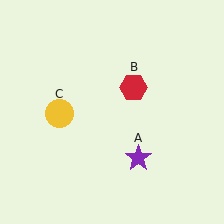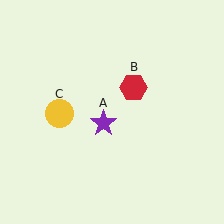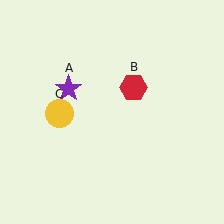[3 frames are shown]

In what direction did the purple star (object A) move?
The purple star (object A) moved up and to the left.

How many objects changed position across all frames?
1 object changed position: purple star (object A).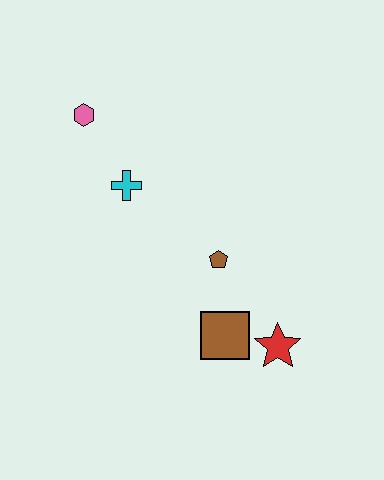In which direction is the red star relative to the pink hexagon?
The red star is below the pink hexagon.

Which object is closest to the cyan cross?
The pink hexagon is closest to the cyan cross.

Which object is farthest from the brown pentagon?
The pink hexagon is farthest from the brown pentagon.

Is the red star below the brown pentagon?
Yes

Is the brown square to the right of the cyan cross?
Yes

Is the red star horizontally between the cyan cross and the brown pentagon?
No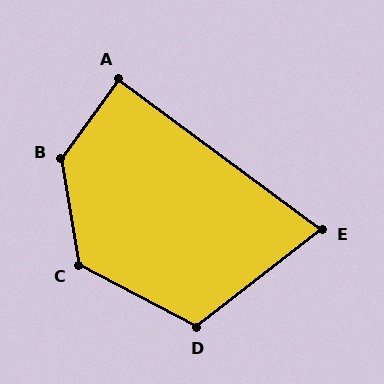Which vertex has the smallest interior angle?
E, at approximately 74 degrees.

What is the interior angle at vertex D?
Approximately 114 degrees (obtuse).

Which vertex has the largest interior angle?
B, at approximately 135 degrees.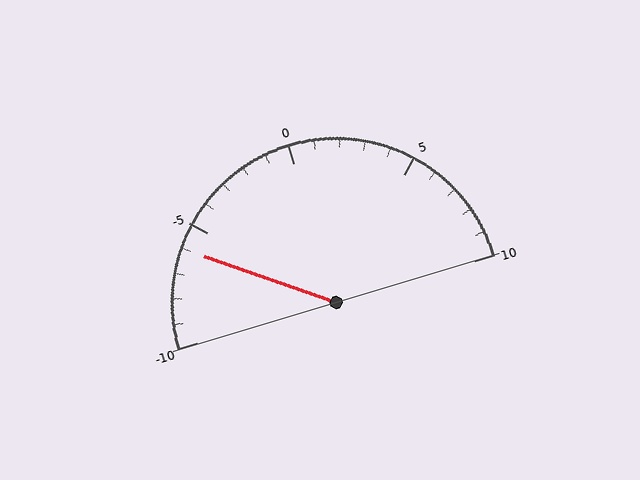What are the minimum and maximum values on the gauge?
The gauge ranges from -10 to 10.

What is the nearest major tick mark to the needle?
The nearest major tick mark is -5.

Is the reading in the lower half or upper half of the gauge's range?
The reading is in the lower half of the range (-10 to 10).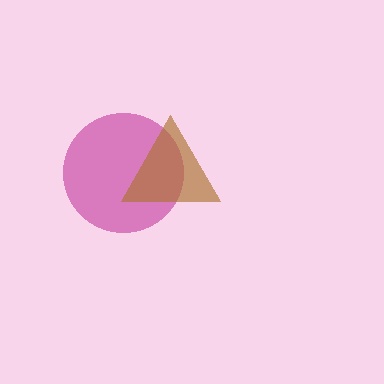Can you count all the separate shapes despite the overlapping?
Yes, there are 2 separate shapes.